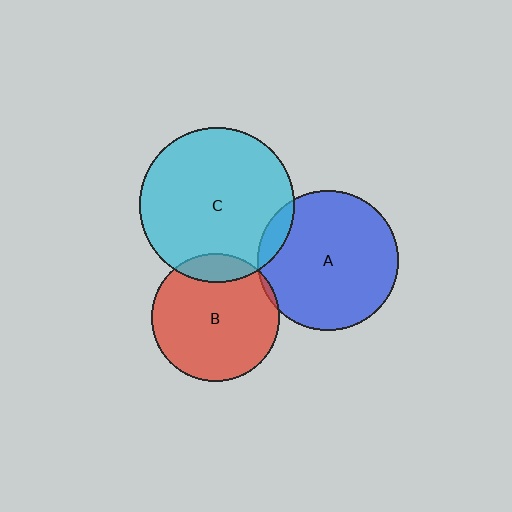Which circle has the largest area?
Circle C (cyan).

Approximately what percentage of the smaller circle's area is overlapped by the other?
Approximately 5%.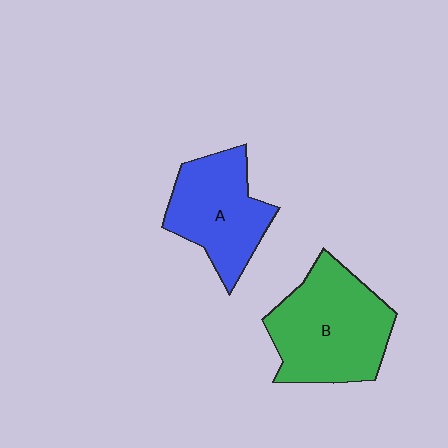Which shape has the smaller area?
Shape A (blue).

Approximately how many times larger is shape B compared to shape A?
Approximately 1.3 times.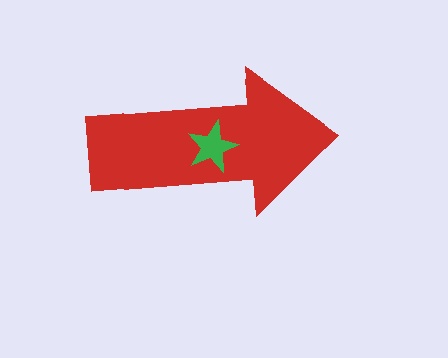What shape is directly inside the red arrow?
The green star.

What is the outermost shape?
The red arrow.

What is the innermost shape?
The green star.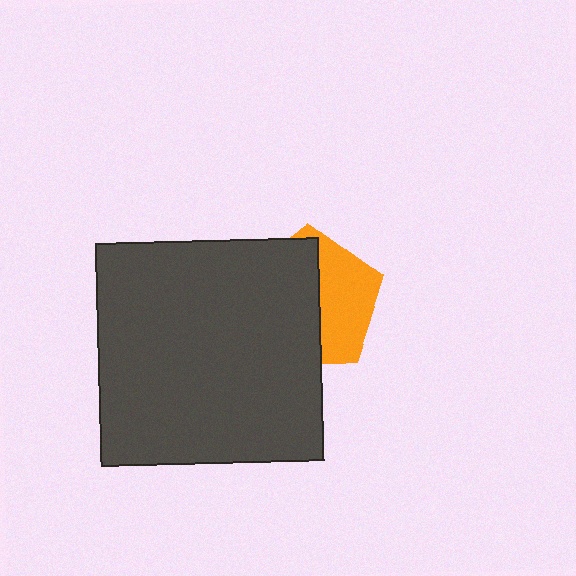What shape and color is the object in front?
The object in front is a dark gray square.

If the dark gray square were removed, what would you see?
You would see the complete orange pentagon.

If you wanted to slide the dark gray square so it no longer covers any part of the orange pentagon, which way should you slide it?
Slide it left — that is the most direct way to separate the two shapes.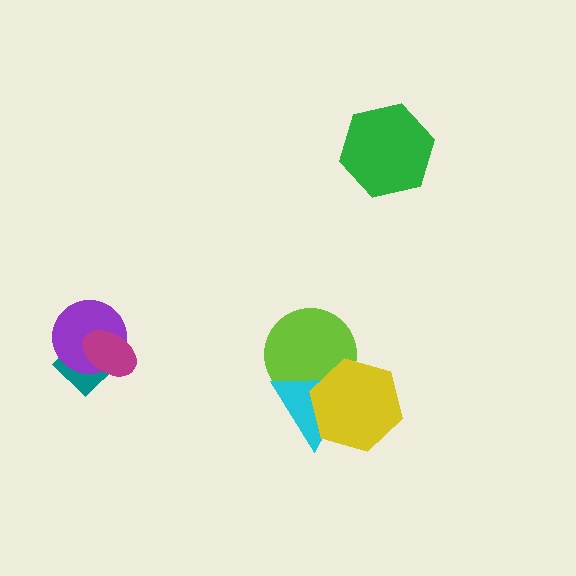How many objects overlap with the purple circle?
2 objects overlap with the purple circle.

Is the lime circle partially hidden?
Yes, it is partially covered by another shape.